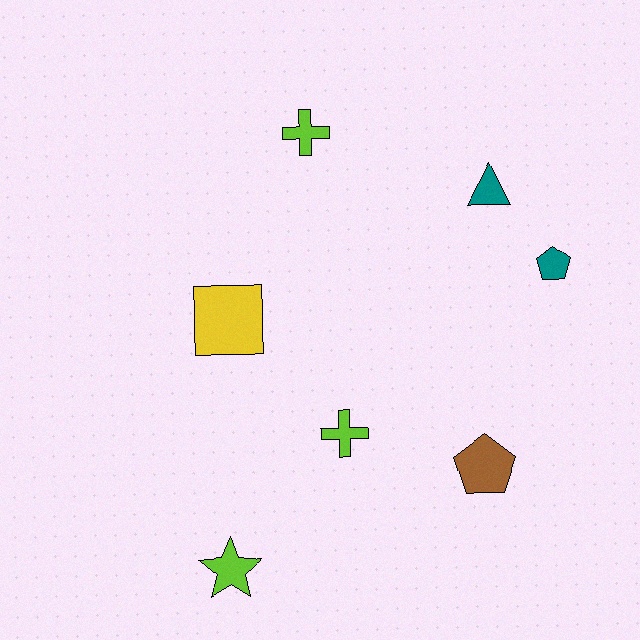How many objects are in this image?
There are 7 objects.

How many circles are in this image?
There are no circles.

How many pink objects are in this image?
There are no pink objects.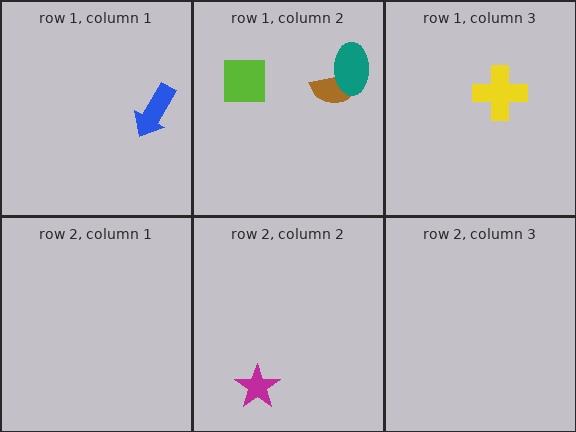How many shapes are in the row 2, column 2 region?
1.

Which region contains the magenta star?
The row 2, column 2 region.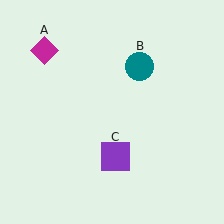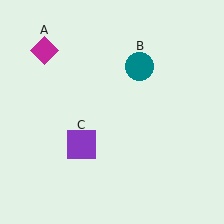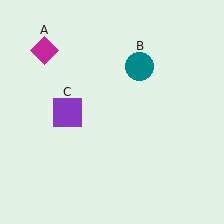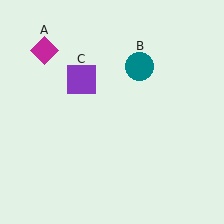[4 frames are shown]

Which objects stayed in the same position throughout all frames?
Magenta diamond (object A) and teal circle (object B) remained stationary.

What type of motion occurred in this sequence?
The purple square (object C) rotated clockwise around the center of the scene.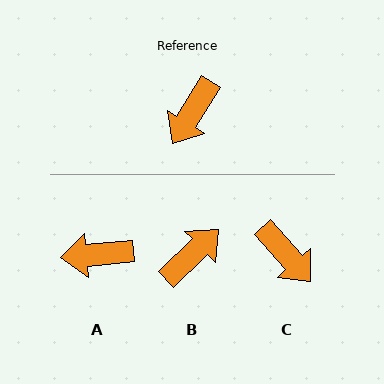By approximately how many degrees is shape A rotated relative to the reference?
Approximately 53 degrees clockwise.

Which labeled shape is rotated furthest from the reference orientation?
B, about 166 degrees away.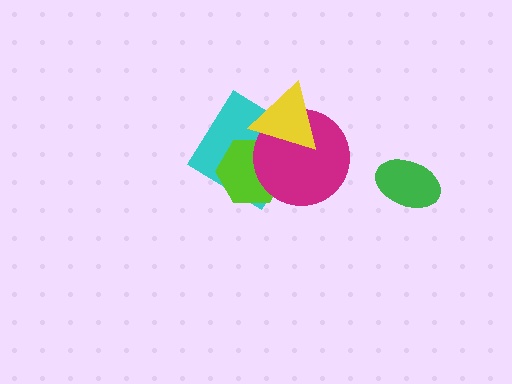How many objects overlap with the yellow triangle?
3 objects overlap with the yellow triangle.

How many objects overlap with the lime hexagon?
3 objects overlap with the lime hexagon.